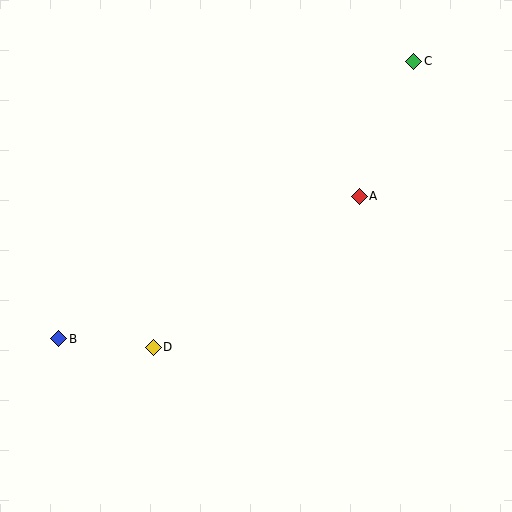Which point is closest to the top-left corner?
Point B is closest to the top-left corner.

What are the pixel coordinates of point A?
Point A is at (359, 196).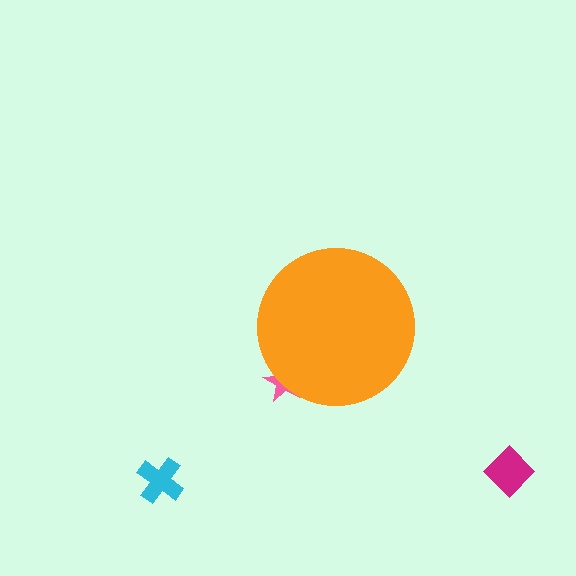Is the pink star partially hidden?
Yes, the pink star is partially hidden behind the orange circle.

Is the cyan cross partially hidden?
No, the cyan cross is fully visible.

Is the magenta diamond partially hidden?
No, the magenta diamond is fully visible.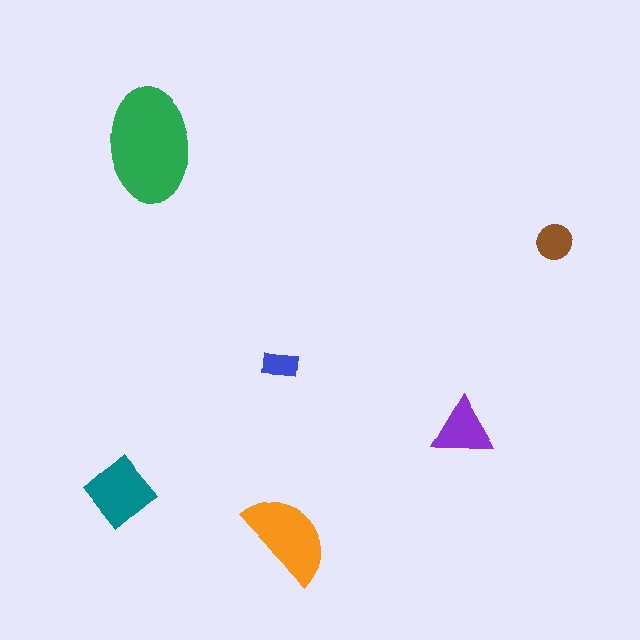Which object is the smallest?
The blue rectangle.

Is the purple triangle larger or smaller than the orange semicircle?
Smaller.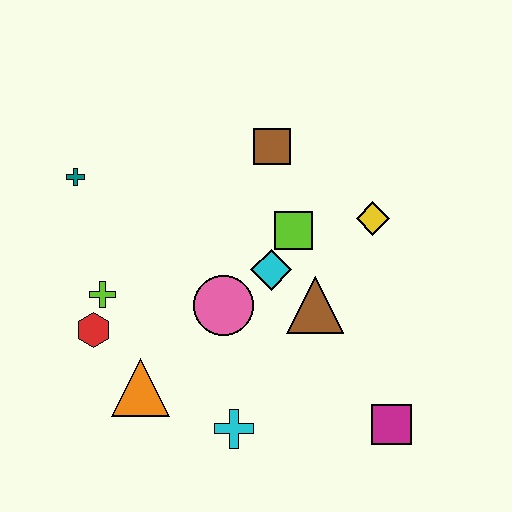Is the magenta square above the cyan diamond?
No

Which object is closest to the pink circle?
The cyan diamond is closest to the pink circle.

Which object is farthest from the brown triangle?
The teal cross is farthest from the brown triangle.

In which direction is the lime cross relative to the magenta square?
The lime cross is to the left of the magenta square.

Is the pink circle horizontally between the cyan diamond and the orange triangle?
Yes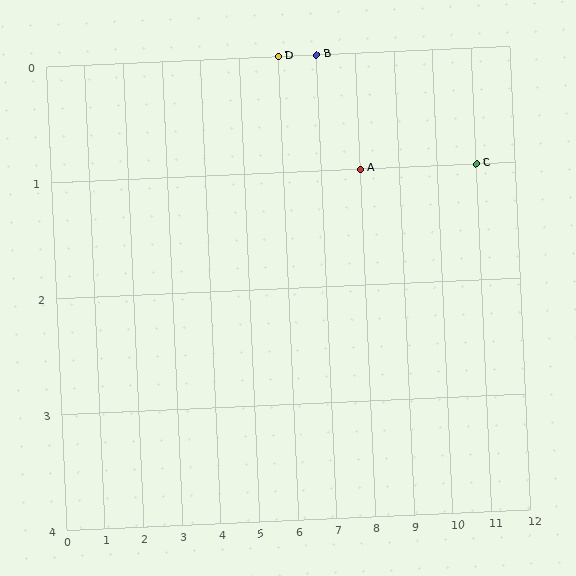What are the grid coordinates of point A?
Point A is at grid coordinates (8, 1).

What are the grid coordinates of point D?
Point D is at grid coordinates (6, 0).